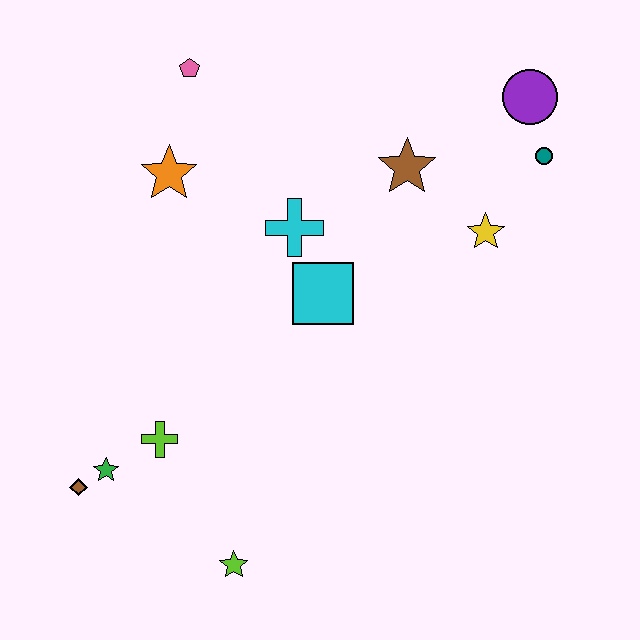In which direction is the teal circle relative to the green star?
The teal circle is to the right of the green star.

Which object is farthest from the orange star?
The lime star is farthest from the orange star.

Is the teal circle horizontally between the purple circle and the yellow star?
No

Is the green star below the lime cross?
Yes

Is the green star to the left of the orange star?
Yes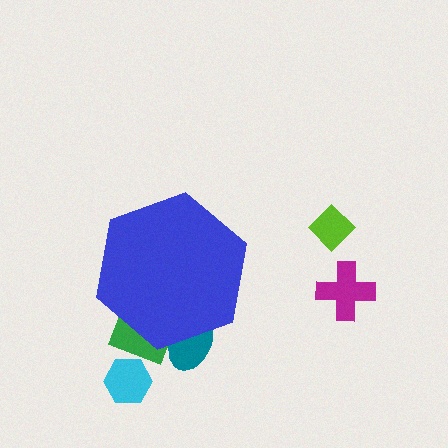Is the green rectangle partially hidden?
Yes, the green rectangle is partially hidden behind the blue hexagon.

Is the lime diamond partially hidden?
No, the lime diamond is fully visible.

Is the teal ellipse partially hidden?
Yes, the teal ellipse is partially hidden behind the blue hexagon.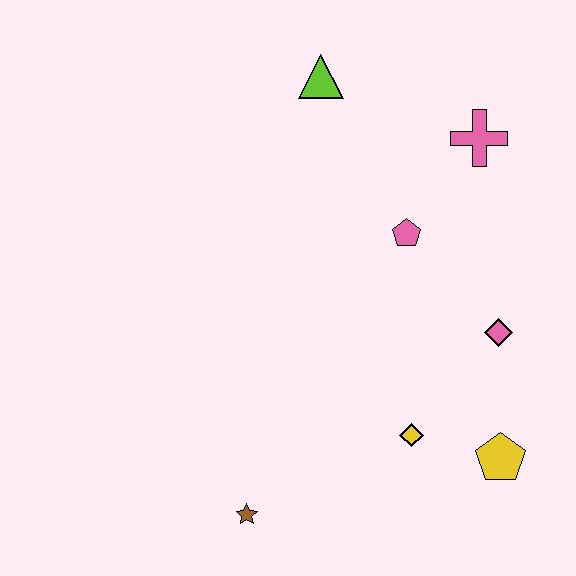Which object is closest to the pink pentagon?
The pink cross is closest to the pink pentagon.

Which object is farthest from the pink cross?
The brown star is farthest from the pink cross.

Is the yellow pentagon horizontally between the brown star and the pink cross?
No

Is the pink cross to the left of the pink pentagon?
No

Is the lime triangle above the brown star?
Yes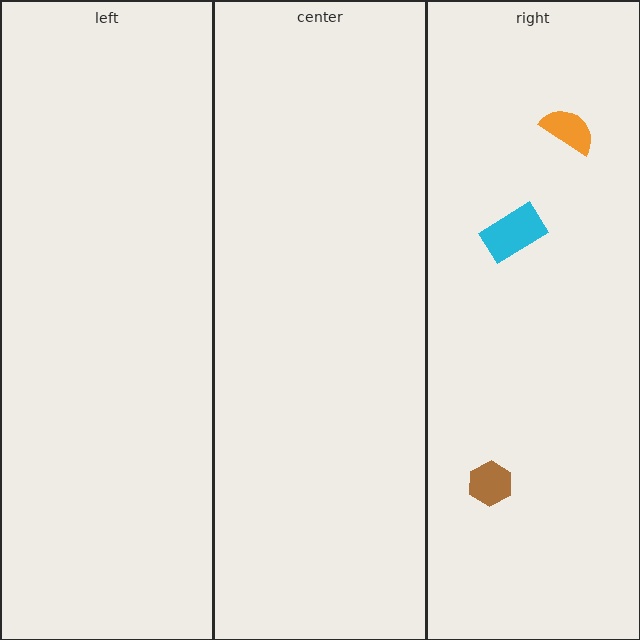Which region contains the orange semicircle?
The right region.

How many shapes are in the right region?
3.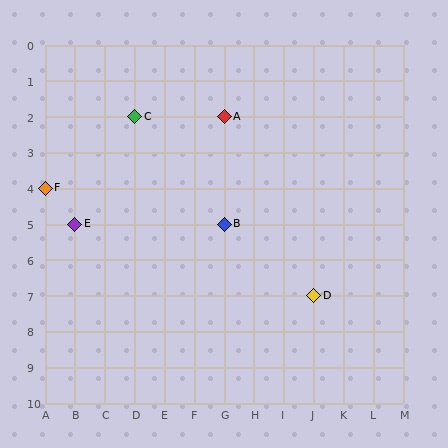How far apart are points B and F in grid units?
Points B and F are 6 columns and 1 row apart (about 6.1 grid units diagonally).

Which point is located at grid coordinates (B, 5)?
Point E is at (B, 5).